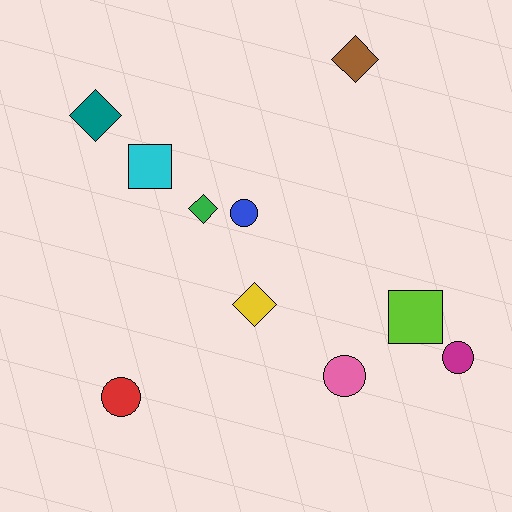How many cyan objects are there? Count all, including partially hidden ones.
There is 1 cyan object.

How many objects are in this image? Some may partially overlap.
There are 10 objects.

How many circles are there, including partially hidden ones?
There are 4 circles.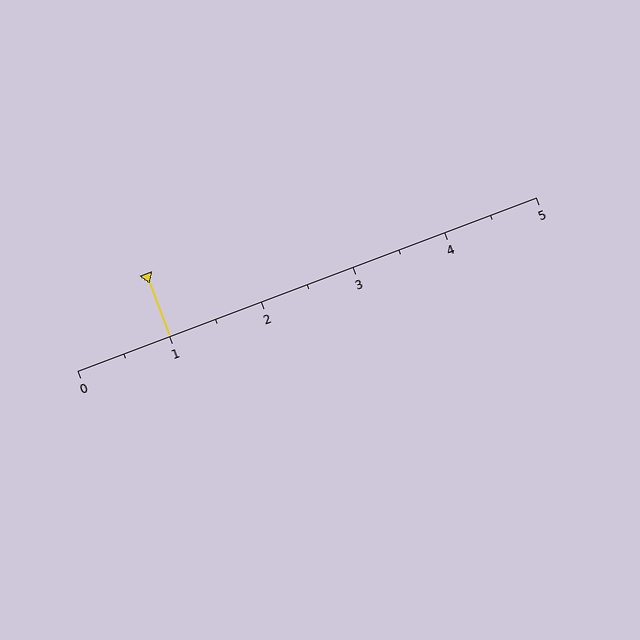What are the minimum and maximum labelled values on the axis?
The axis runs from 0 to 5.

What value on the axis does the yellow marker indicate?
The marker indicates approximately 1.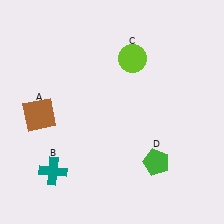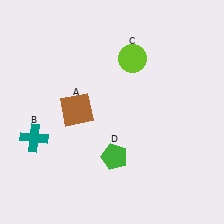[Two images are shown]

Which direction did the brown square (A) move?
The brown square (A) moved right.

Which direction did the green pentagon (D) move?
The green pentagon (D) moved left.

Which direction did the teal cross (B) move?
The teal cross (B) moved up.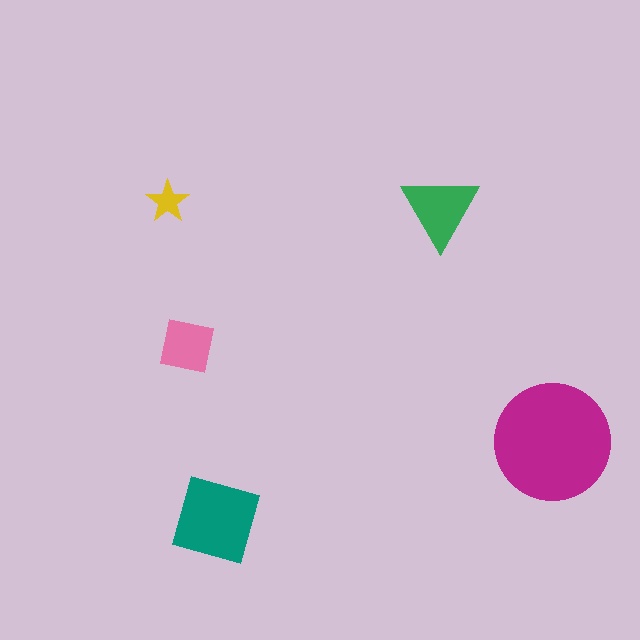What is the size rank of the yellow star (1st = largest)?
5th.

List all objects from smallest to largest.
The yellow star, the pink square, the green triangle, the teal diamond, the magenta circle.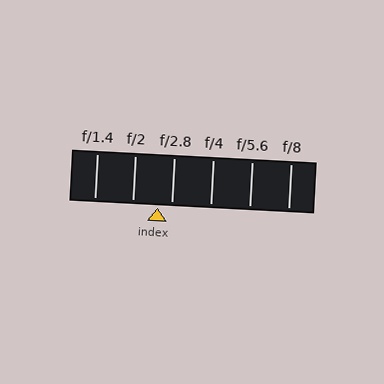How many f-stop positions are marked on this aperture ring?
There are 6 f-stop positions marked.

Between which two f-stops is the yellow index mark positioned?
The index mark is between f/2 and f/2.8.